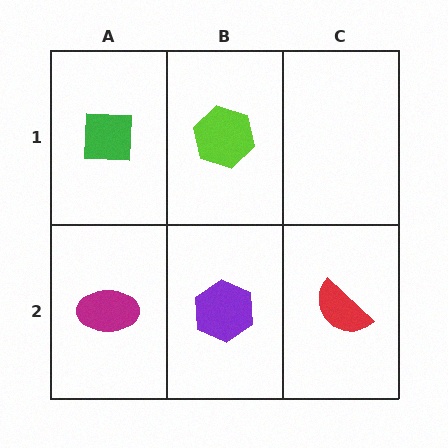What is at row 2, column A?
A magenta ellipse.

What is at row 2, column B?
A purple hexagon.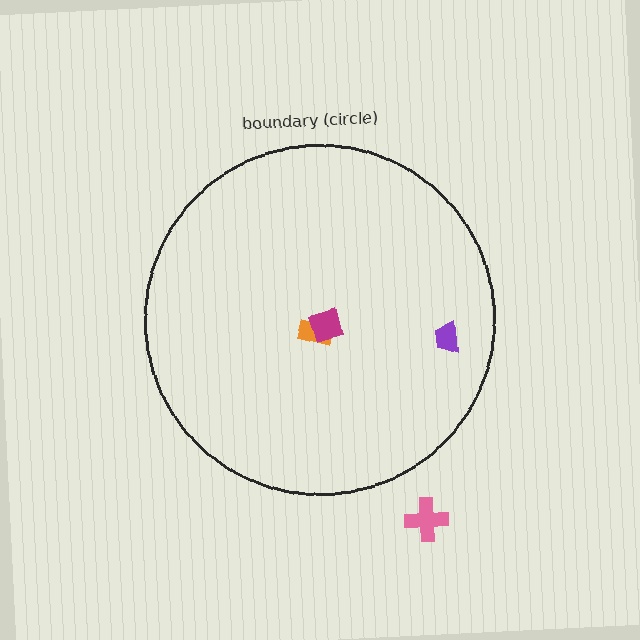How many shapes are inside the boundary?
3 inside, 1 outside.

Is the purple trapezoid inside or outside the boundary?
Inside.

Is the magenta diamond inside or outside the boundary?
Inside.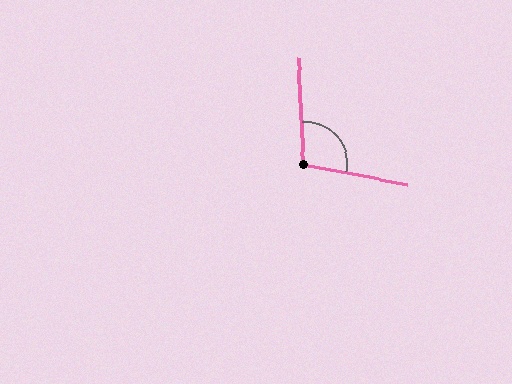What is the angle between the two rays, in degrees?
Approximately 104 degrees.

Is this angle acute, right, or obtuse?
It is obtuse.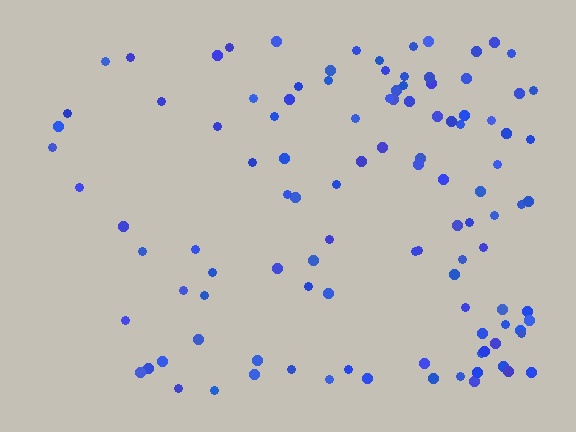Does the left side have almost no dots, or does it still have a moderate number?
Still a moderate number, just noticeably fewer than the right.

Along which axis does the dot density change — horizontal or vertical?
Horizontal.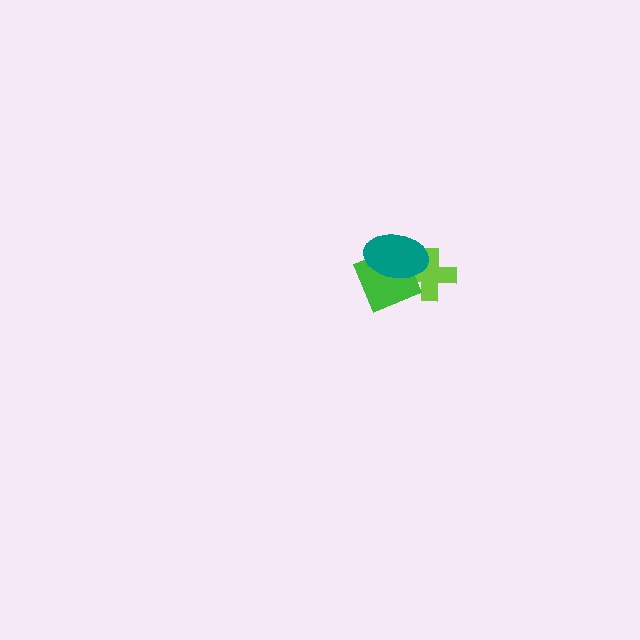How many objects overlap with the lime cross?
2 objects overlap with the lime cross.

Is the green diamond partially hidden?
Yes, it is partially covered by another shape.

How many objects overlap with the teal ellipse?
2 objects overlap with the teal ellipse.